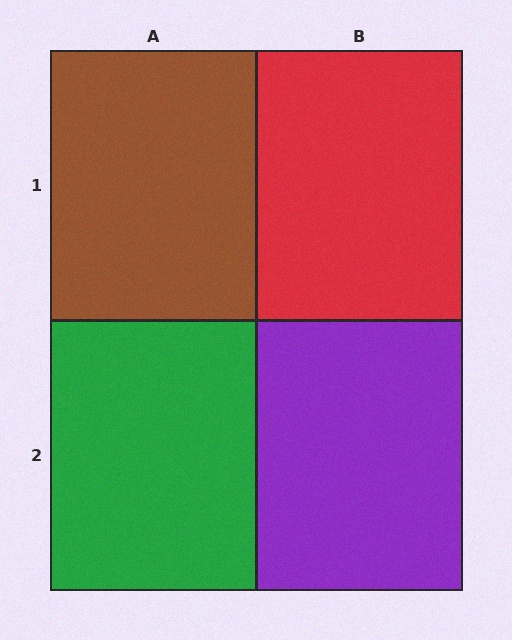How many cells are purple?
1 cell is purple.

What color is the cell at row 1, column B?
Red.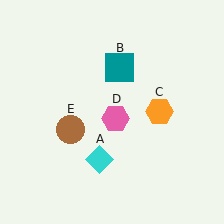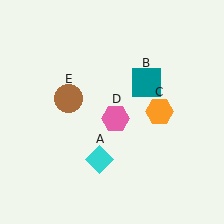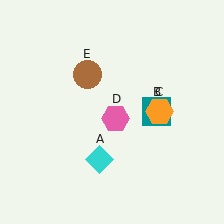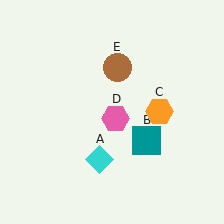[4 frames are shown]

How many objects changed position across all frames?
2 objects changed position: teal square (object B), brown circle (object E).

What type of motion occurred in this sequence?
The teal square (object B), brown circle (object E) rotated clockwise around the center of the scene.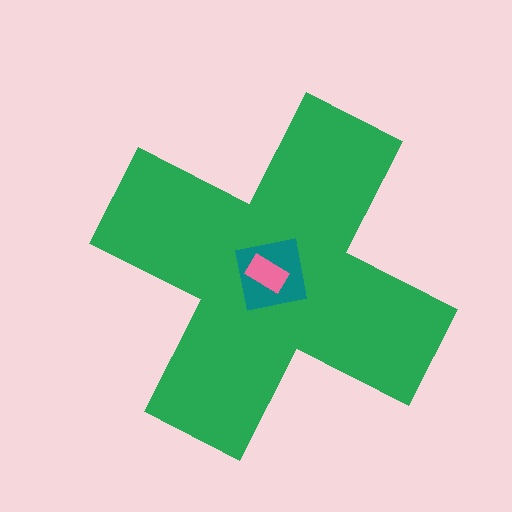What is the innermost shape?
The pink rectangle.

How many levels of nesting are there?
3.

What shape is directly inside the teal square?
The pink rectangle.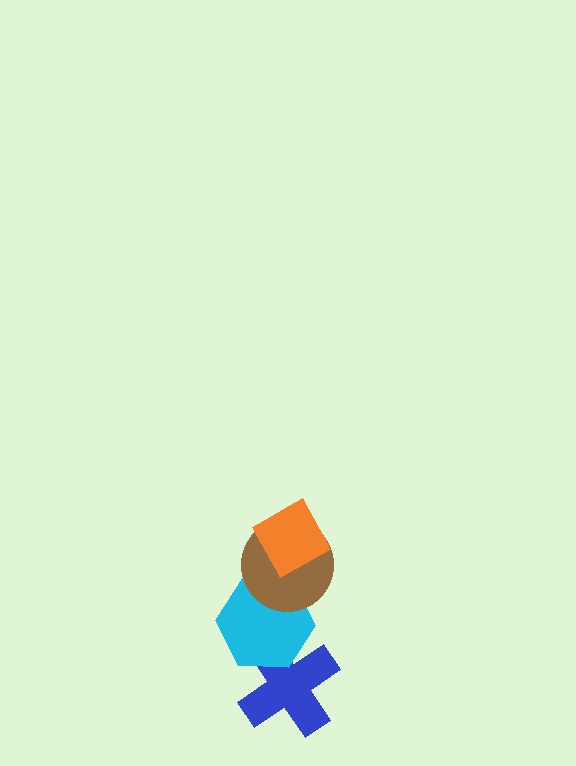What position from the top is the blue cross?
The blue cross is 4th from the top.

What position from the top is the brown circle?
The brown circle is 2nd from the top.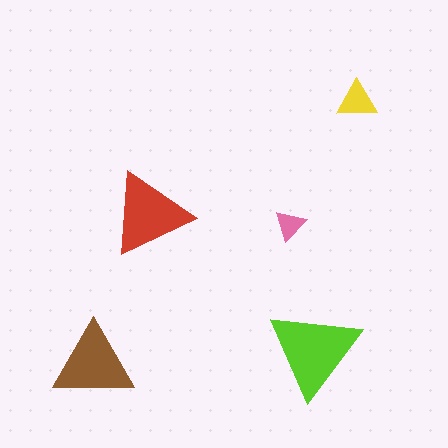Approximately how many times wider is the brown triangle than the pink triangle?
About 2.5 times wider.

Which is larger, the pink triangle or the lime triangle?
The lime one.